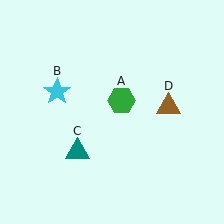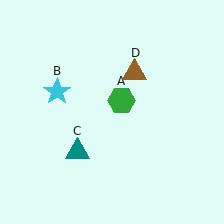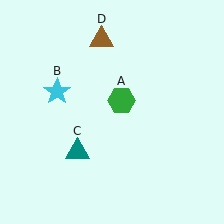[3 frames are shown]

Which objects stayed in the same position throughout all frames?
Green hexagon (object A) and cyan star (object B) and teal triangle (object C) remained stationary.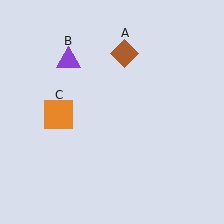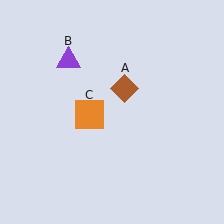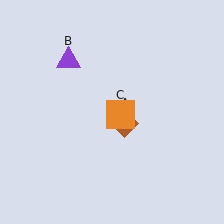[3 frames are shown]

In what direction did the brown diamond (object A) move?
The brown diamond (object A) moved down.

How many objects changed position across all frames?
2 objects changed position: brown diamond (object A), orange square (object C).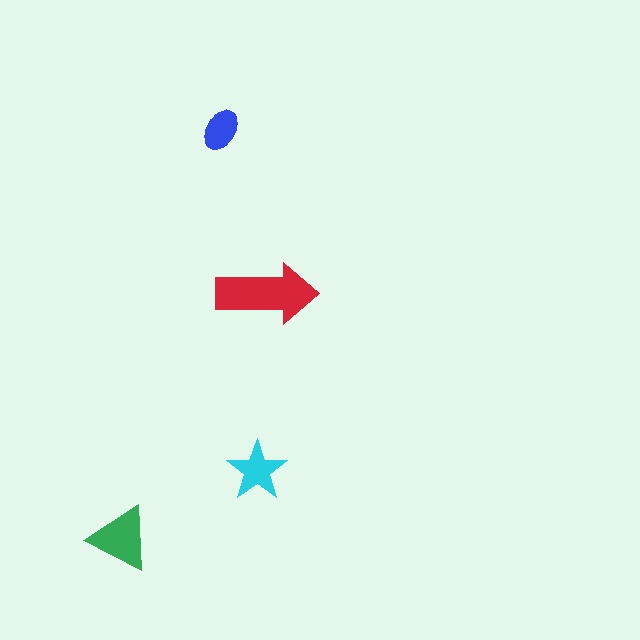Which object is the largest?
The red arrow.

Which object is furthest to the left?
The green triangle is leftmost.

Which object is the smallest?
The blue ellipse.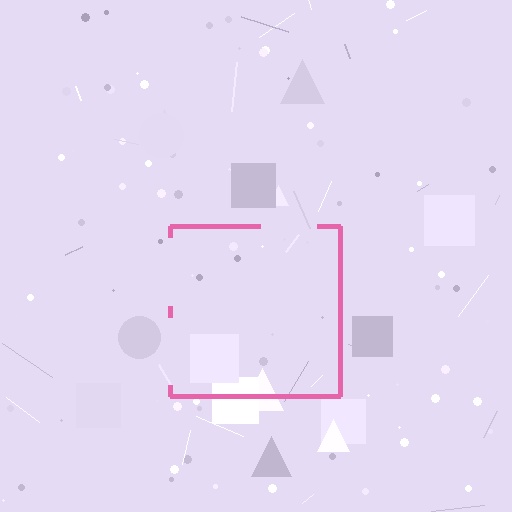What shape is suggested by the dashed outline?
The dashed outline suggests a square.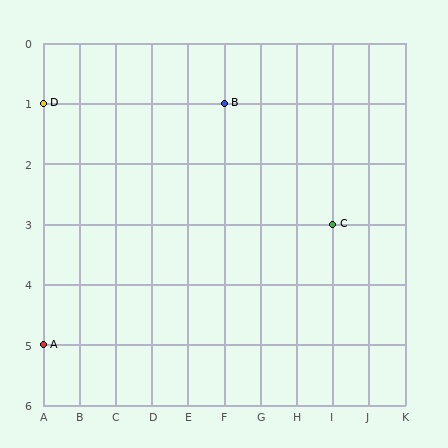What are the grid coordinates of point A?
Point A is at grid coordinates (A, 5).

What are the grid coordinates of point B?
Point B is at grid coordinates (F, 1).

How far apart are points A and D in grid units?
Points A and D are 4 rows apart.